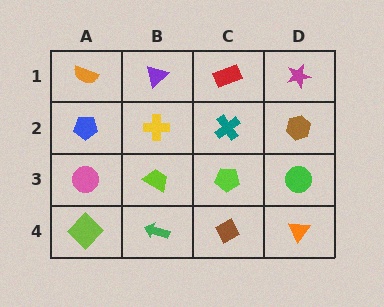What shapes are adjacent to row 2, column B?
A purple triangle (row 1, column B), a lime trapezoid (row 3, column B), a blue pentagon (row 2, column A), a teal cross (row 2, column C).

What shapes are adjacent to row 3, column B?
A yellow cross (row 2, column B), a green arrow (row 4, column B), a pink circle (row 3, column A), a lime pentagon (row 3, column C).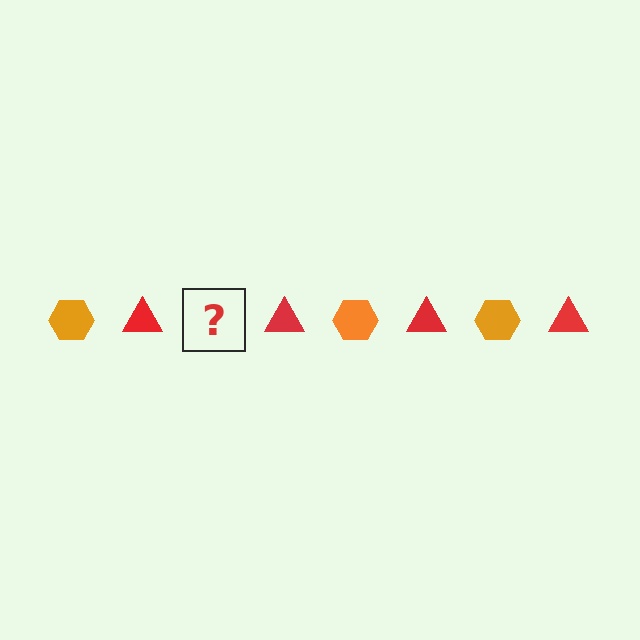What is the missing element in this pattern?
The missing element is an orange hexagon.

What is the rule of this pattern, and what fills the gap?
The rule is that the pattern alternates between orange hexagon and red triangle. The gap should be filled with an orange hexagon.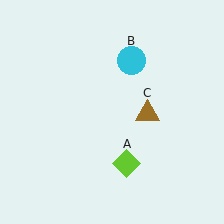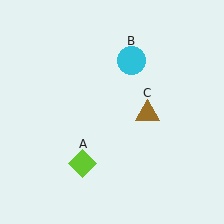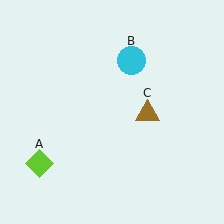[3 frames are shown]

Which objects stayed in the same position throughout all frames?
Cyan circle (object B) and brown triangle (object C) remained stationary.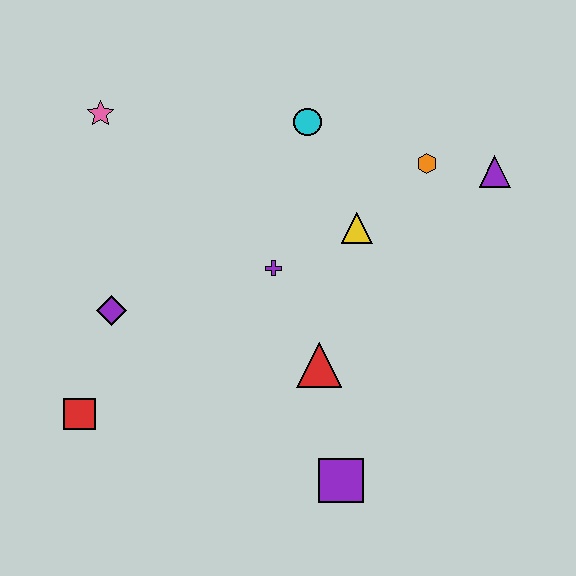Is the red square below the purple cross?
Yes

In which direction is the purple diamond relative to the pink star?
The purple diamond is below the pink star.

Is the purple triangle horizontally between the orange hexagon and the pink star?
No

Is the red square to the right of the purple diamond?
No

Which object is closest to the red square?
The purple diamond is closest to the red square.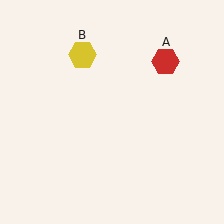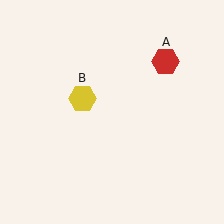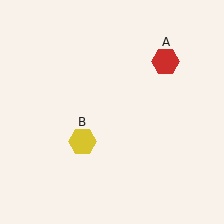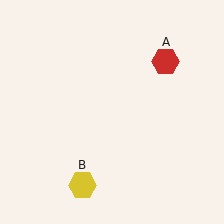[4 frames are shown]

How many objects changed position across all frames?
1 object changed position: yellow hexagon (object B).